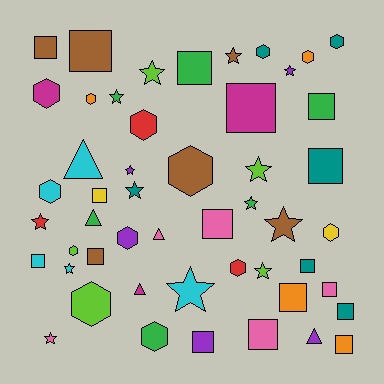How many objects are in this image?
There are 50 objects.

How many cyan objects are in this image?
There are 5 cyan objects.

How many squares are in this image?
There are 17 squares.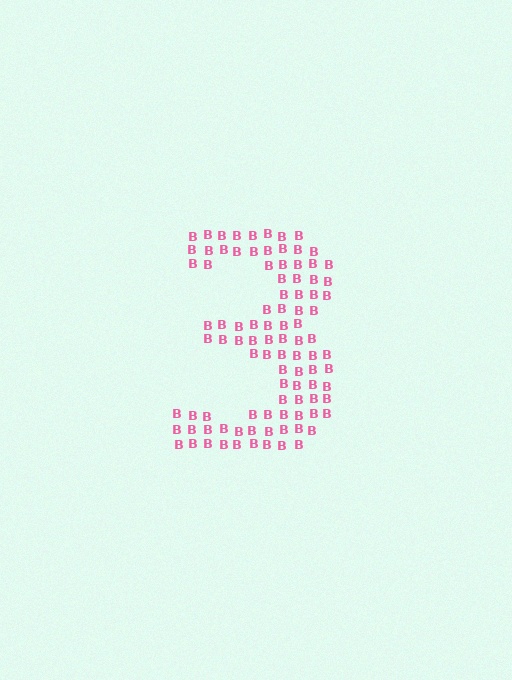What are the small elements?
The small elements are letter B's.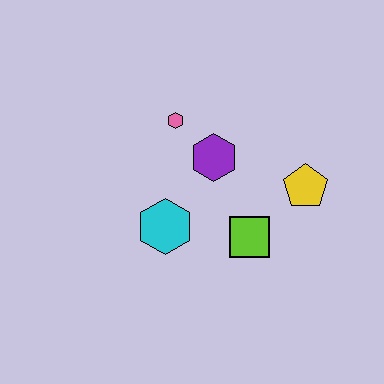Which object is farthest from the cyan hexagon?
The yellow pentagon is farthest from the cyan hexagon.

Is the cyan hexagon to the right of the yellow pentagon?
No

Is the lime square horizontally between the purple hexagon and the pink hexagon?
No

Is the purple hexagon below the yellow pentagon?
No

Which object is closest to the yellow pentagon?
The lime square is closest to the yellow pentagon.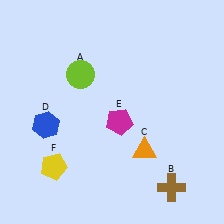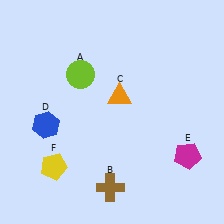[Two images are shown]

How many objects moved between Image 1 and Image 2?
3 objects moved between the two images.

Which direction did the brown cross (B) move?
The brown cross (B) moved left.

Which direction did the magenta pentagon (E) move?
The magenta pentagon (E) moved right.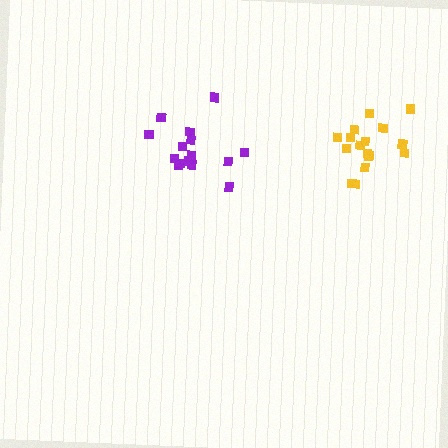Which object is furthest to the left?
The purple cluster is leftmost.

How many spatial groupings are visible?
There are 2 spatial groupings.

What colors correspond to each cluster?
The clusters are colored: purple, yellow.